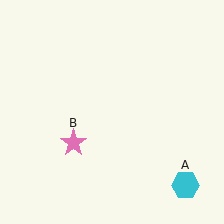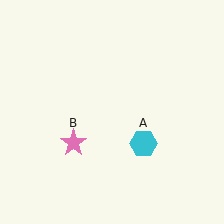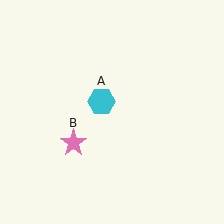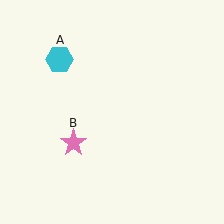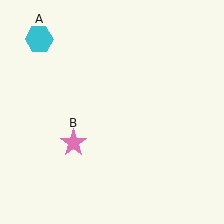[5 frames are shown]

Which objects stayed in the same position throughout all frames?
Pink star (object B) remained stationary.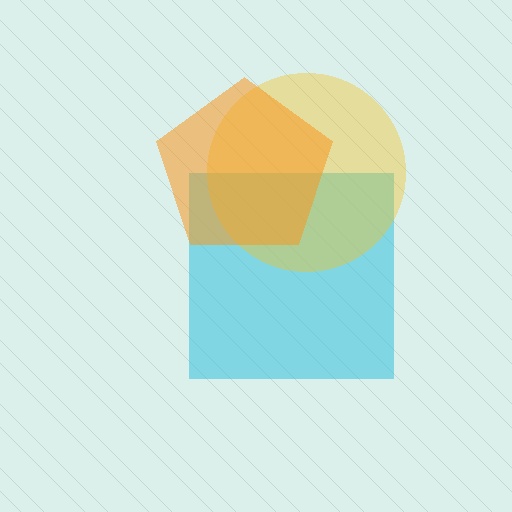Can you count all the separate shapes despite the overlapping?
Yes, there are 3 separate shapes.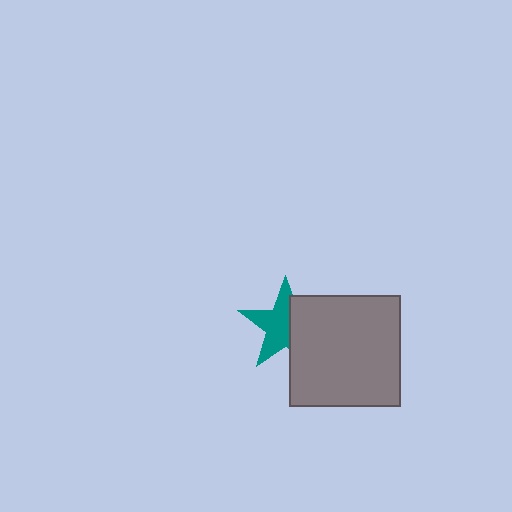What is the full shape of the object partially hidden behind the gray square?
The partially hidden object is a teal star.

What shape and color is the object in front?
The object in front is a gray square.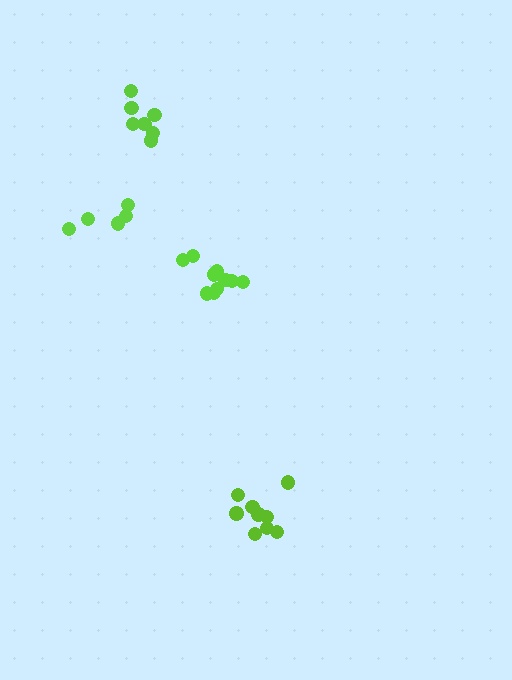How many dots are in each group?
Group 1: 10 dots, Group 2: 9 dots, Group 3: 7 dots, Group 4: 5 dots (31 total).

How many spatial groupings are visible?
There are 4 spatial groupings.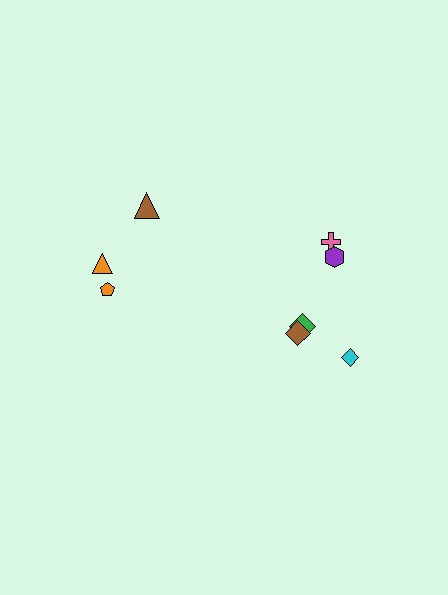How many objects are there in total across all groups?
There are 8 objects.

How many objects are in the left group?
There are 3 objects.